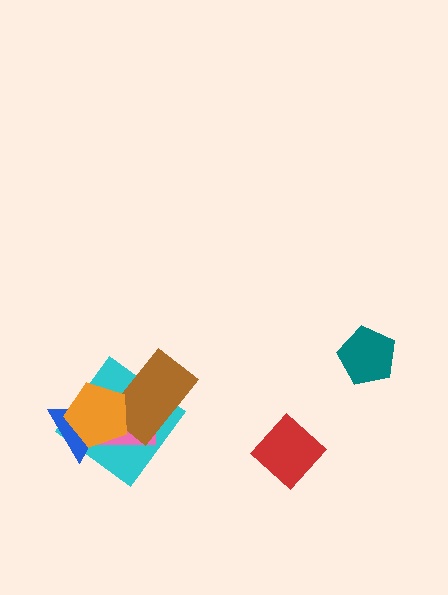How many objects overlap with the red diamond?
0 objects overlap with the red diamond.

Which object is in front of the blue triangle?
The orange pentagon is in front of the blue triangle.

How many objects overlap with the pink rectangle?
4 objects overlap with the pink rectangle.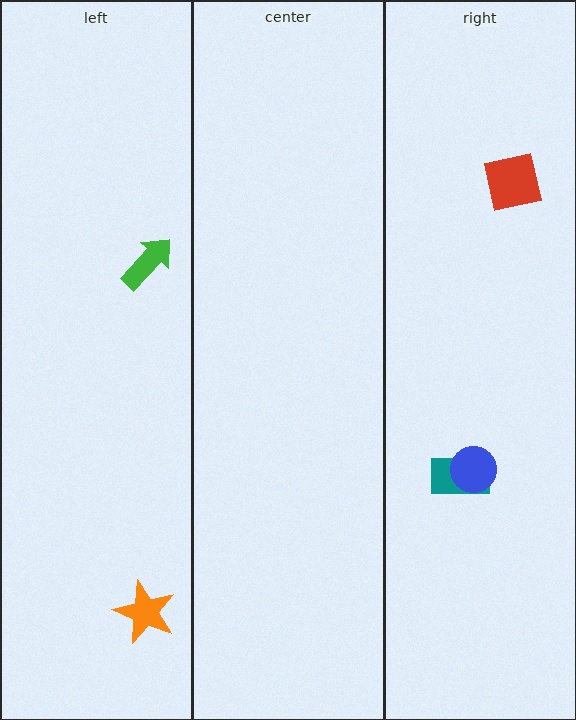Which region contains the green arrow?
The left region.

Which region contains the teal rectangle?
The right region.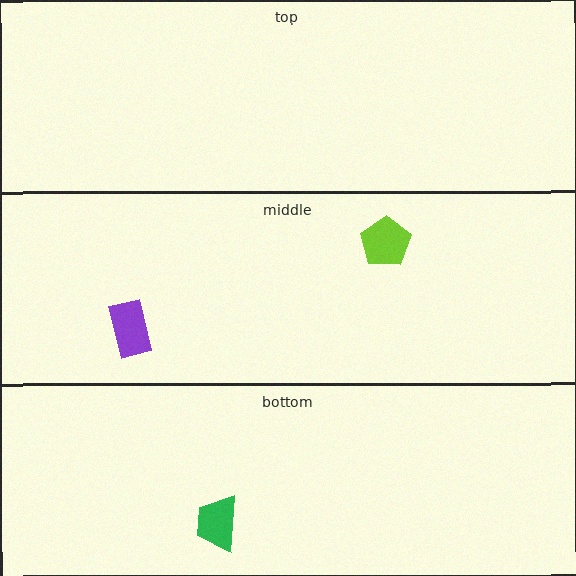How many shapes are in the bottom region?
1.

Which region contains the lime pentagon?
The middle region.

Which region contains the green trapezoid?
The bottom region.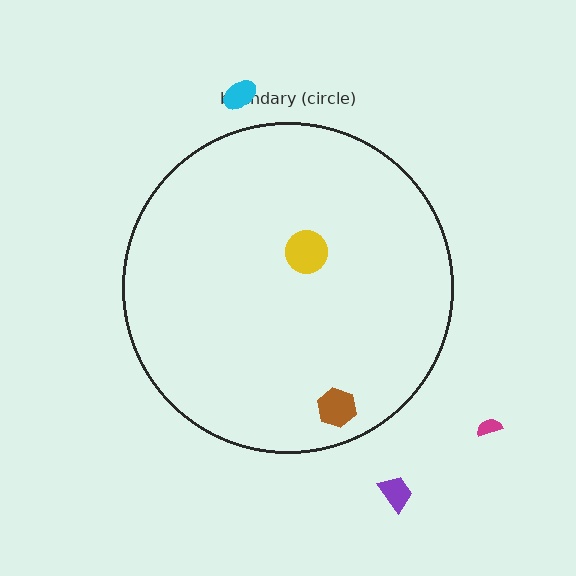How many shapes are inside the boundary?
2 inside, 3 outside.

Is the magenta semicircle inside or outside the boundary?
Outside.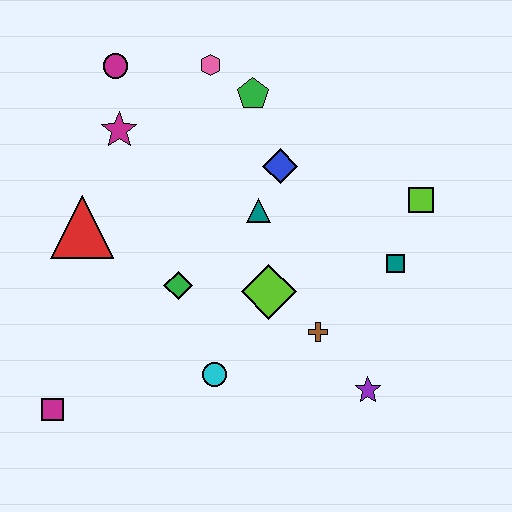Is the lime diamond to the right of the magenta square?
Yes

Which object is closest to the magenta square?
The cyan circle is closest to the magenta square.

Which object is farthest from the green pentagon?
The magenta square is farthest from the green pentagon.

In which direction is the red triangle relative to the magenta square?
The red triangle is above the magenta square.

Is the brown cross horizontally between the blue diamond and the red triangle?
No